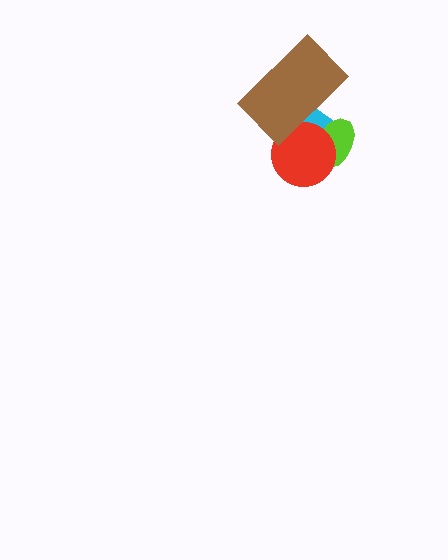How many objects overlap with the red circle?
3 objects overlap with the red circle.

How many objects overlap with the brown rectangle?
3 objects overlap with the brown rectangle.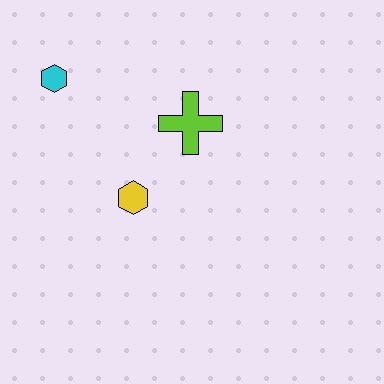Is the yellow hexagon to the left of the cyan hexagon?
No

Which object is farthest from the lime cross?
The cyan hexagon is farthest from the lime cross.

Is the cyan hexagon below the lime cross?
No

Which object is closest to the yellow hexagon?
The lime cross is closest to the yellow hexagon.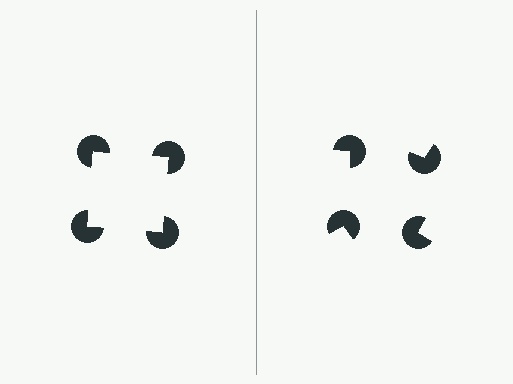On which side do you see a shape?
An illusory square appears on the left side. On the right side the wedge cuts are rotated, so no coherent shape forms.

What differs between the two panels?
The pac-man discs are positioned identically on both sides; only the wedge orientations differ. On the left they align to a square; on the right they are misaligned.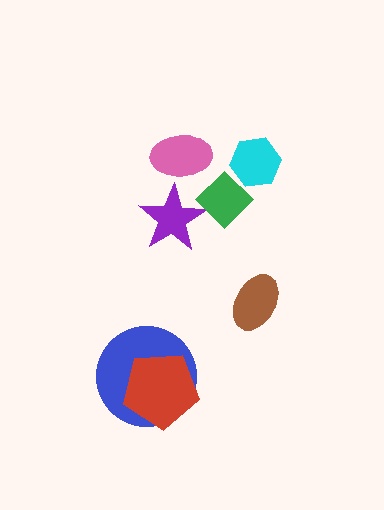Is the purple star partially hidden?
Yes, it is partially covered by another shape.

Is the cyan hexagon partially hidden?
Yes, it is partially covered by another shape.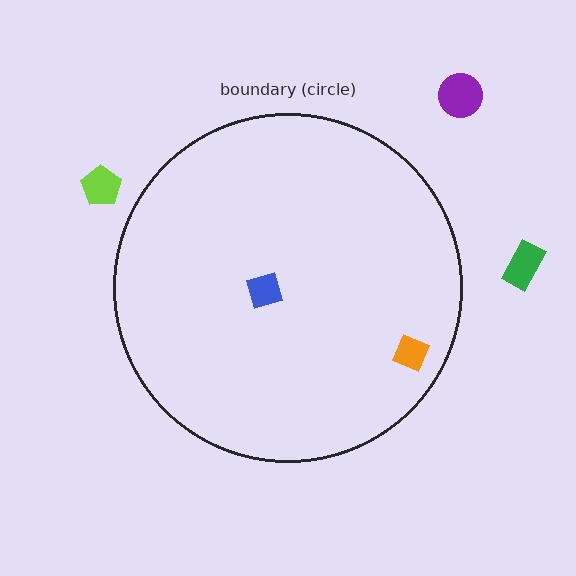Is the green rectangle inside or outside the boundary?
Outside.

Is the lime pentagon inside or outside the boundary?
Outside.